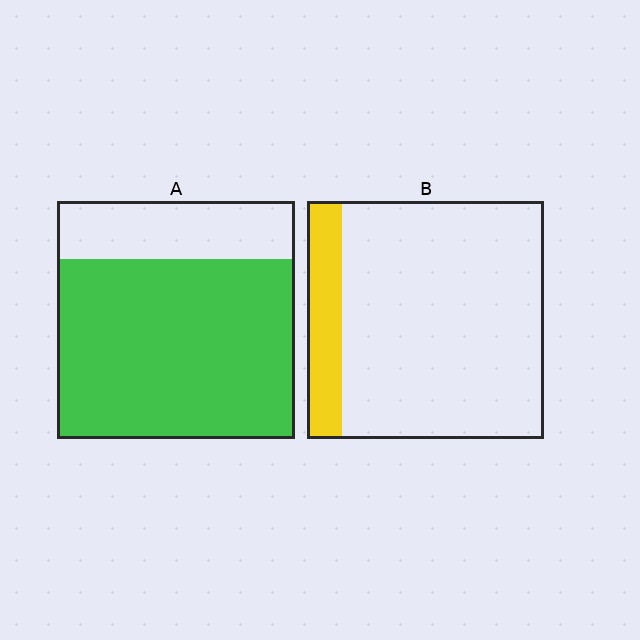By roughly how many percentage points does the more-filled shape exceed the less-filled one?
By roughly 60 percentage points (A over B).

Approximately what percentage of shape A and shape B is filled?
A is approximately 75% and B is approximately 15%.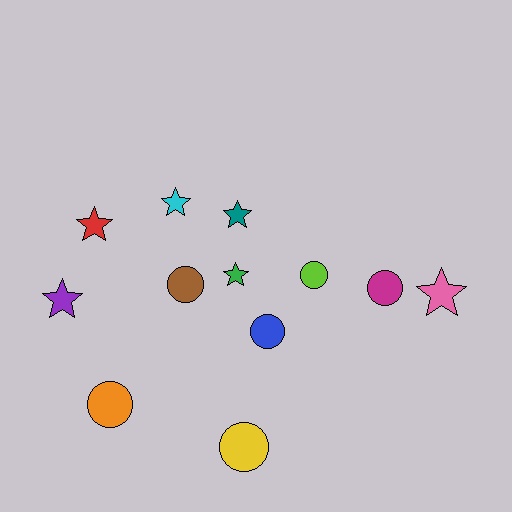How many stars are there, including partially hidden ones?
There are 6 stars.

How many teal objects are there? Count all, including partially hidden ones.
There is 1 teal object.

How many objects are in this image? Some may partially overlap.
There are 12 objects.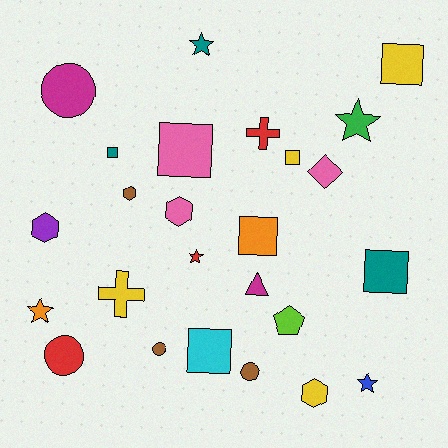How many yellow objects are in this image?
There are 4 yellow objects.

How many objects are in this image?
There are 25 objects.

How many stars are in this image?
There are 5 stars.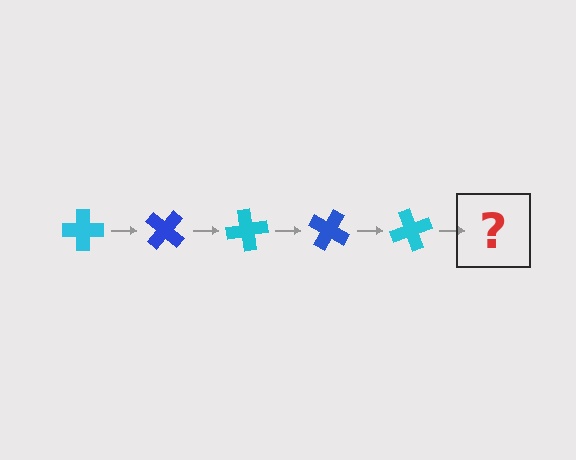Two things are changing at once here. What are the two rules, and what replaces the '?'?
The two rules are that it rotates 40 degrees each step and the color cycles through cyan and blue. The '?' should be a blue cross, rotated 200 degrees from the start.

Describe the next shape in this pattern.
It should be a blue cross, rotated 200 degrees from the start.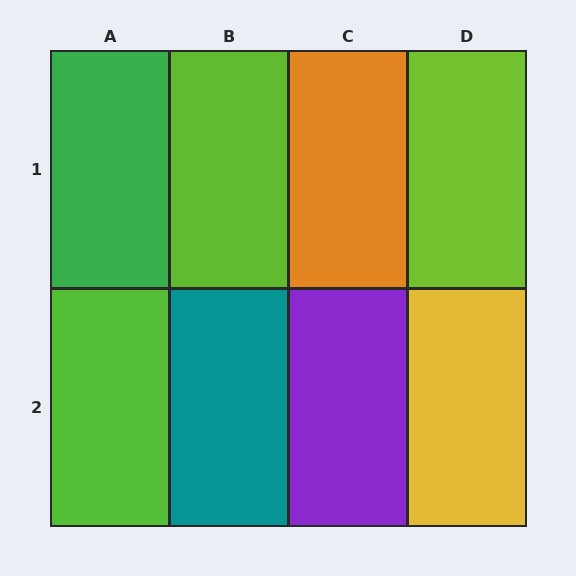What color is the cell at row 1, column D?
Lime.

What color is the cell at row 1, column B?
Lime.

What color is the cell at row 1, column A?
Green.